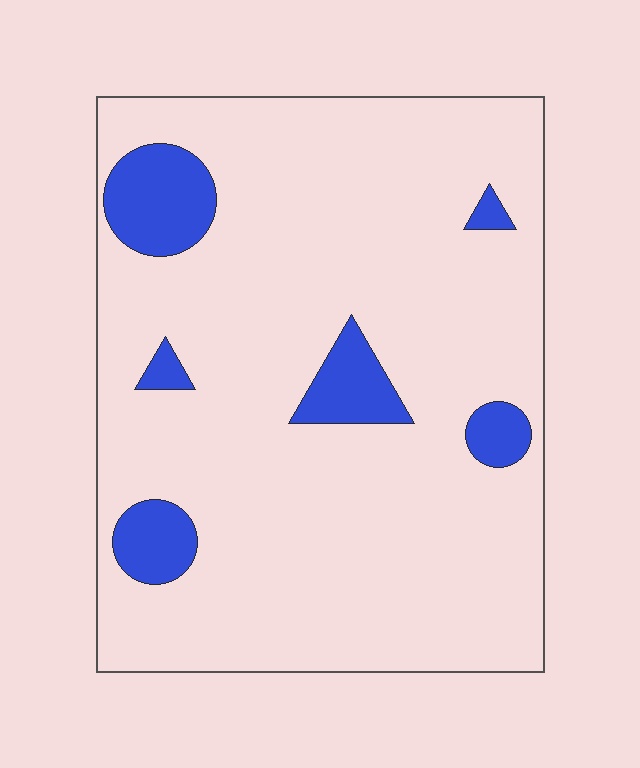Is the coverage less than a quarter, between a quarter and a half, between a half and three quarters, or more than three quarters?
Less than a quarter.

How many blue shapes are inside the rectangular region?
6.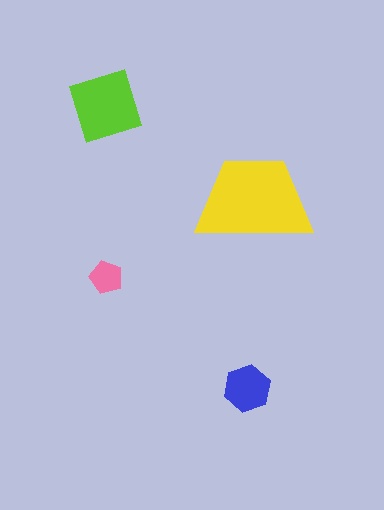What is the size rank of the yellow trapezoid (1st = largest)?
1st.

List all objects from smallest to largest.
The pink pentagon, the blue hexagon, the lime diamond, the yellow trapezoid.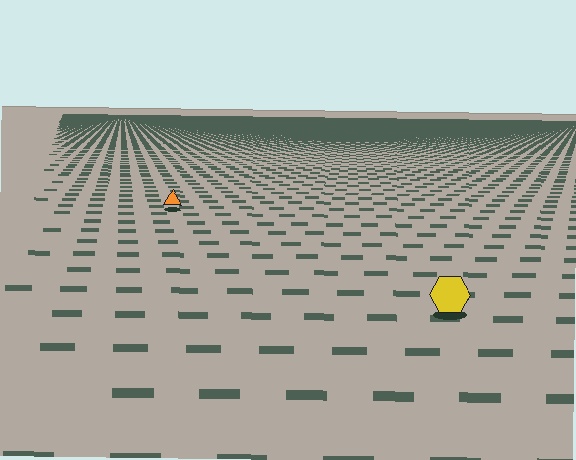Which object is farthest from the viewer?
The orange triangle is farthest from the viewer. It appears smaller and the ground texture around it is denser.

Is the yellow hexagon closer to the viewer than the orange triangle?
Yes. The yellow hexagon is closer — you can tell from the texture gradient: the ground texture is coarser near it.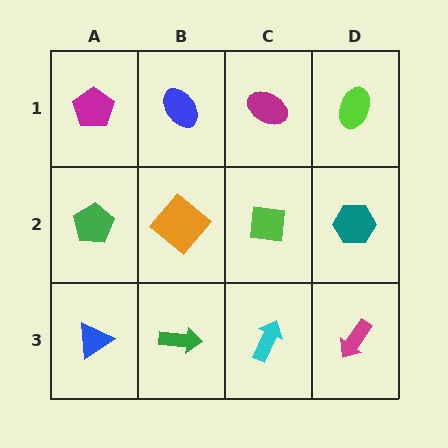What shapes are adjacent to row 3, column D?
A teal hexagon (row 2, column D), a cyan arrow (row 3, column C).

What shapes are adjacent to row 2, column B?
A blue ellipse (row 1, column B), a green arrow (row 3, column B), a green pentagon (row 2, column A), a lime square (row 2, column C).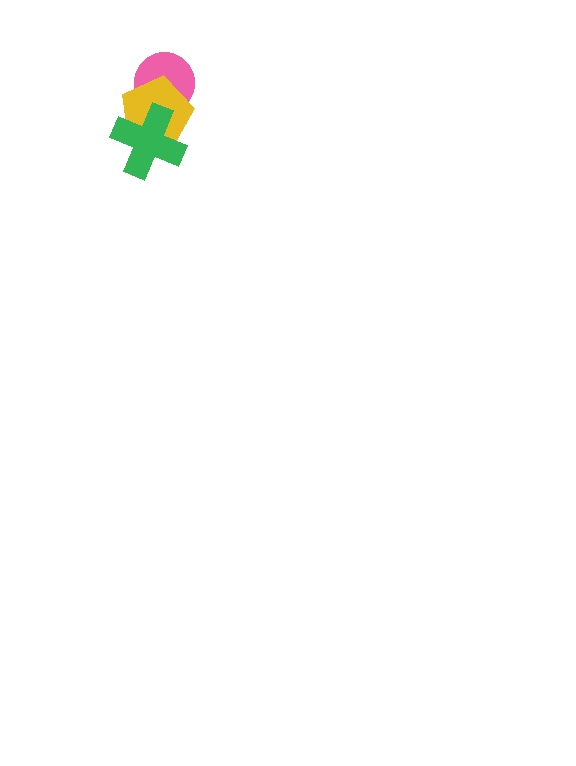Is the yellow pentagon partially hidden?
Yes, it is partially covered by another shape.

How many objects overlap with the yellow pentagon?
2 objects overlap with the yellow pentagon.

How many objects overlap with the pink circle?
2 objects overlap with the pink circle.